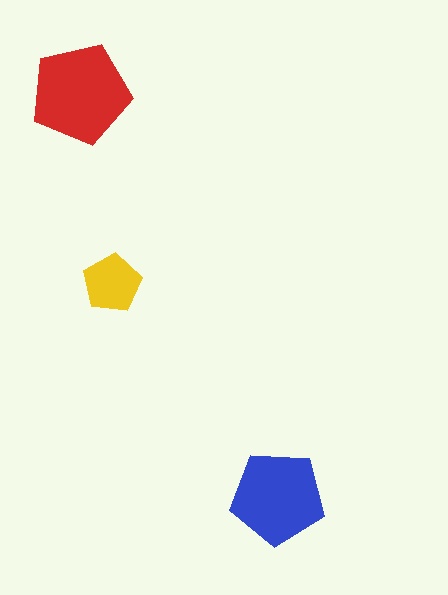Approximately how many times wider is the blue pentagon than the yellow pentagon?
About 1.5 times wider.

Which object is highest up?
The red pentagon is topmost.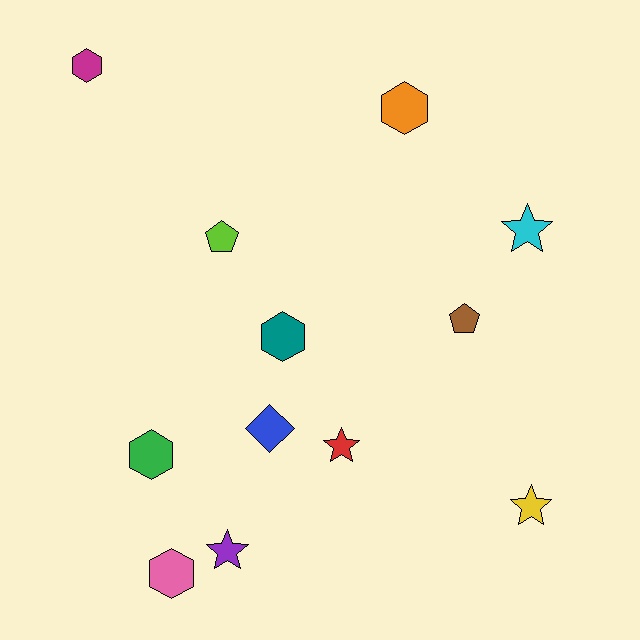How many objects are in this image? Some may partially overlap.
There are 12 objects.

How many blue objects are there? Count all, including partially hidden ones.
There is 1 blue object.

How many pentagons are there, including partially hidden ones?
There are 2 pentagons.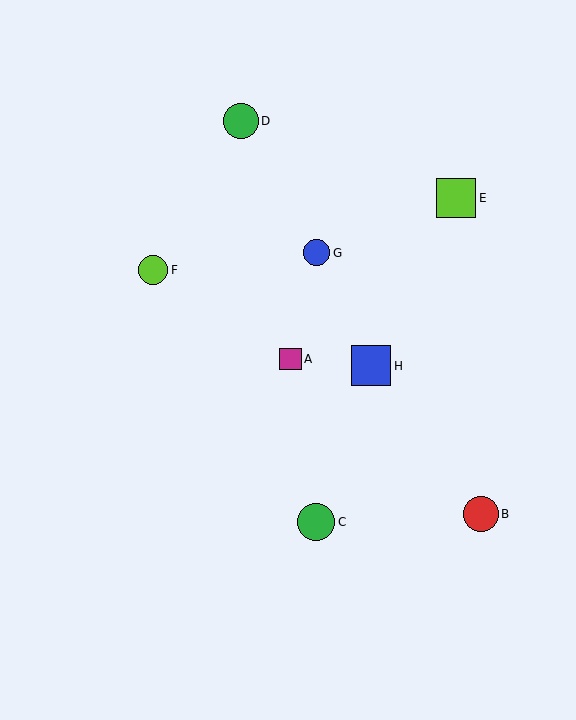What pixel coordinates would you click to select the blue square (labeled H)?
Click at (371, 366) to select the blue square H.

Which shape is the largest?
The blue square (labeled H) is the largest.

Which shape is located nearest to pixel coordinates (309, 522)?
The green circle (labeled C) at (316, 522) is nearest to that location.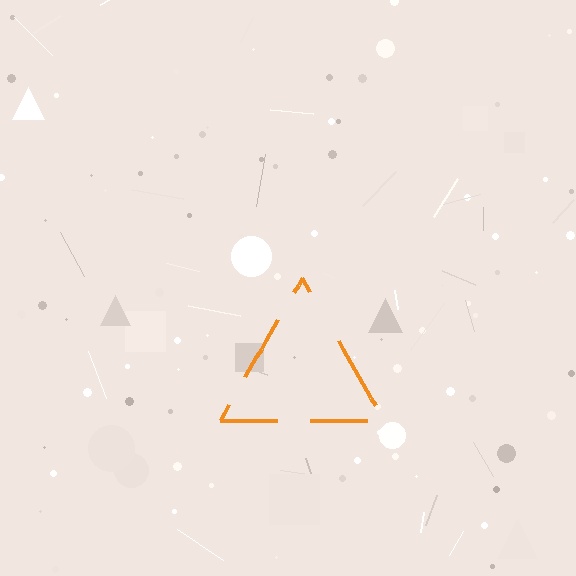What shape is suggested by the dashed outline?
The dashed outline suggests a triangle.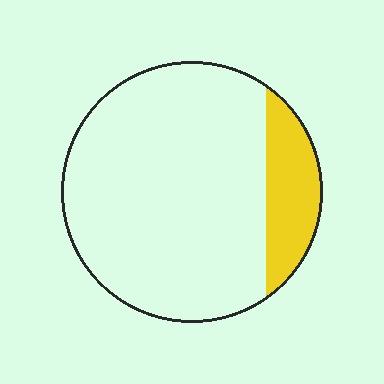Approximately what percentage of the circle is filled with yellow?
Approximately 15%.